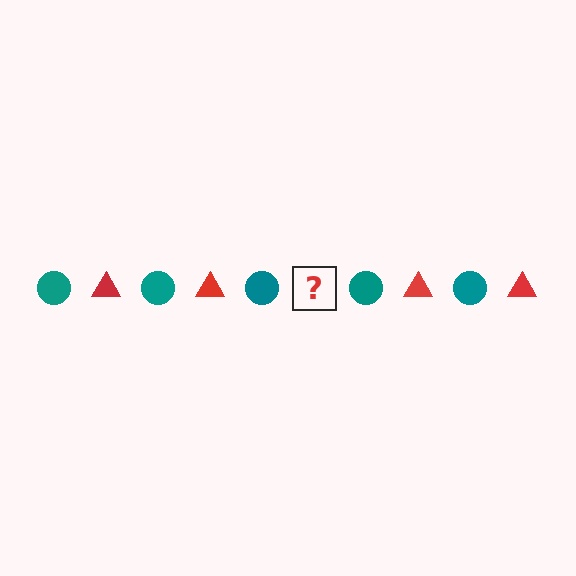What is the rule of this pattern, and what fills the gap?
The rule is that the pattern alternates between teal circle and red triangle. The gap should be filled with a red triangle.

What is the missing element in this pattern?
The missing element is a red triangle.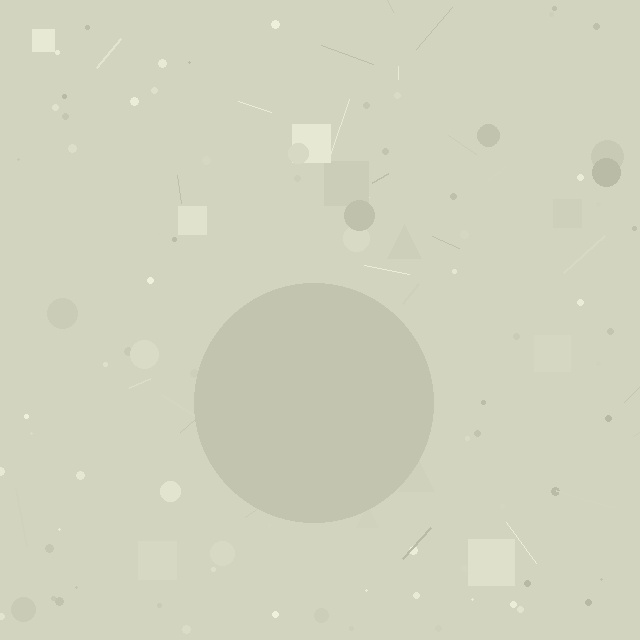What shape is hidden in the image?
A circle is hidden in the image.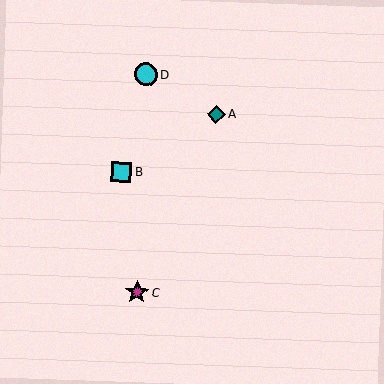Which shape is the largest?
The magenta star (labeled C) is the largest.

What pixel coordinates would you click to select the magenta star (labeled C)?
Click at (137, 292) to select the magenta star C.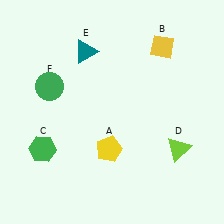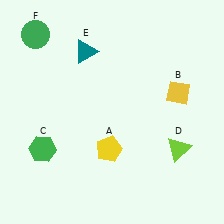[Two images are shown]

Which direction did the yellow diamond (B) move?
The yellow diamond (B) moved down.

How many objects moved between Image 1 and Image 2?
2 objects moved between the two images.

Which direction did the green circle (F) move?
The green circle (F) moved up.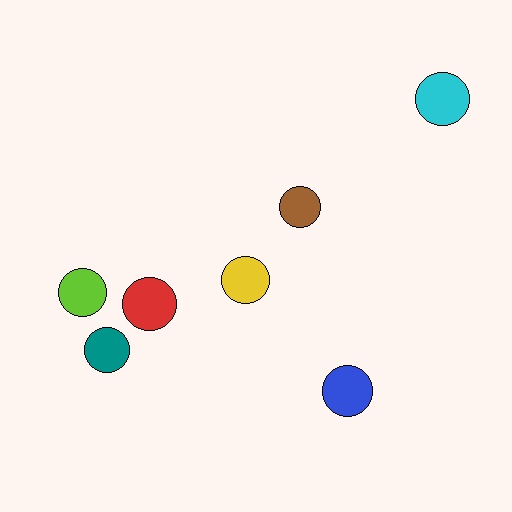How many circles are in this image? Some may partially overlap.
There are 7 circles.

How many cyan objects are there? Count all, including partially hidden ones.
There is 1 cyan object.